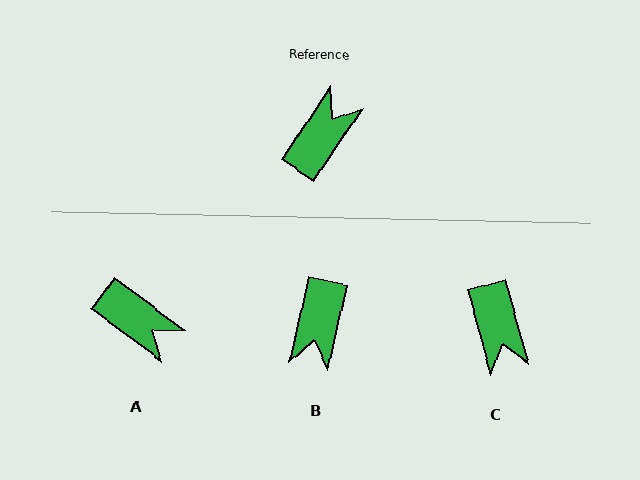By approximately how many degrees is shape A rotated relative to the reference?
Approximately 93 degrees clockwise.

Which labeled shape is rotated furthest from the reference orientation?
B, about 158 degrees away.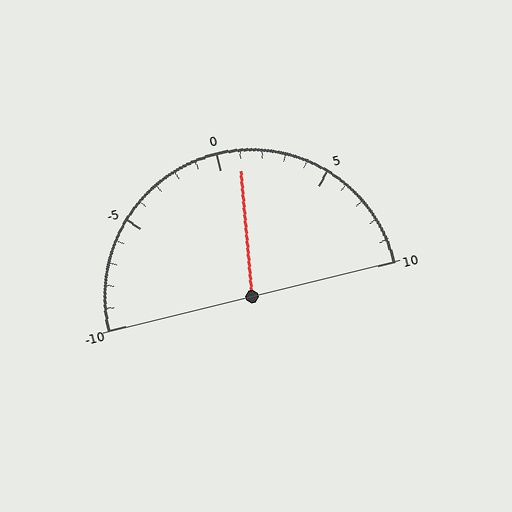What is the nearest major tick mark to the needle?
The nearest major tick mark is 0.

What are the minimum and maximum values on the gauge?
The gauge ranges from -10 to 10.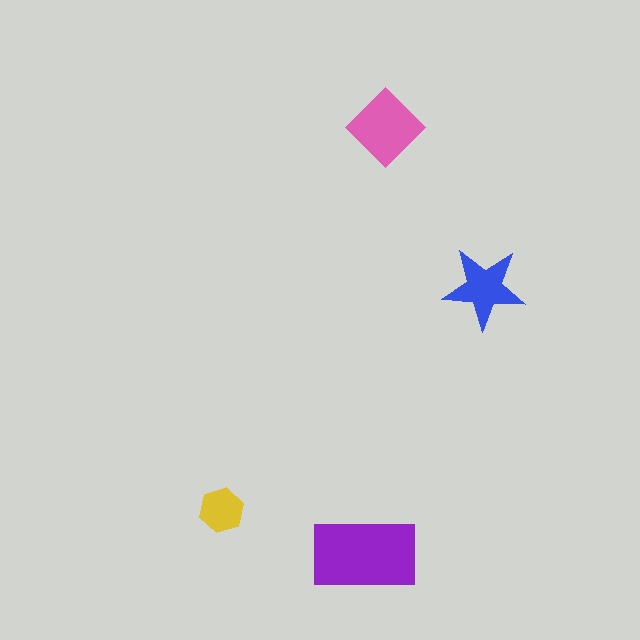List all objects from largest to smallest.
The purple rectangle, the pink diamond, the blue star, the yellow hexagon.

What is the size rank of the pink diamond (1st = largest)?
2nd.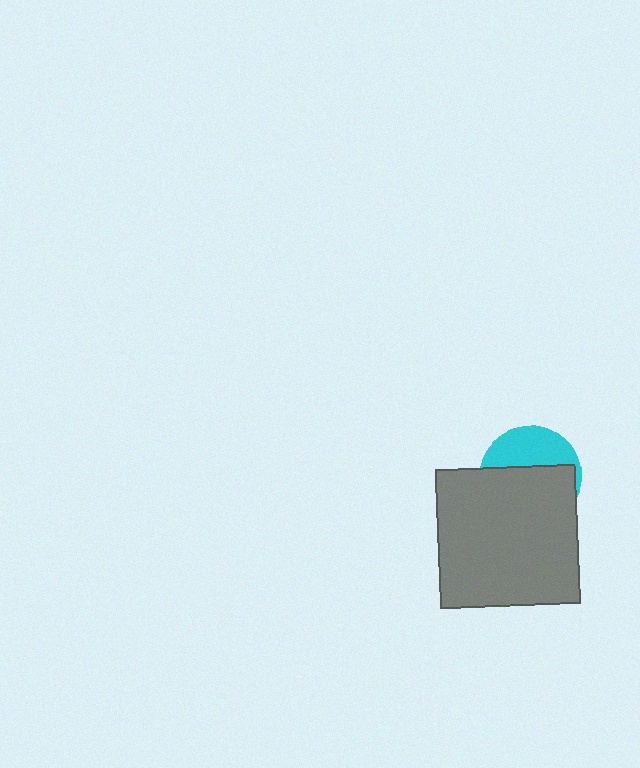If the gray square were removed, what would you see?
You would see the complete cyan circle.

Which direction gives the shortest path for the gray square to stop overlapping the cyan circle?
Moving down gives the shortest separation.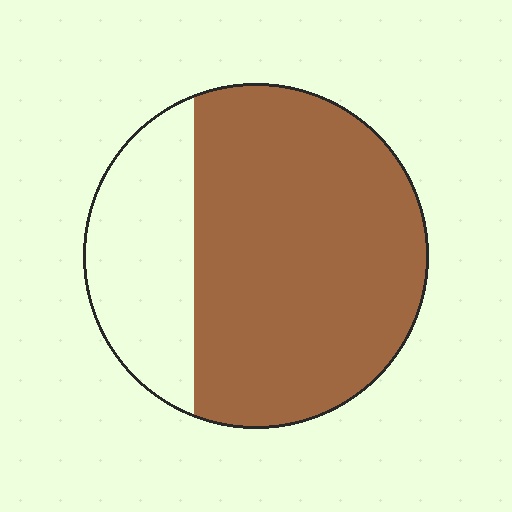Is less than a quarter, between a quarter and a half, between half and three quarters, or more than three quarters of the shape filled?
Between half and three quarters.